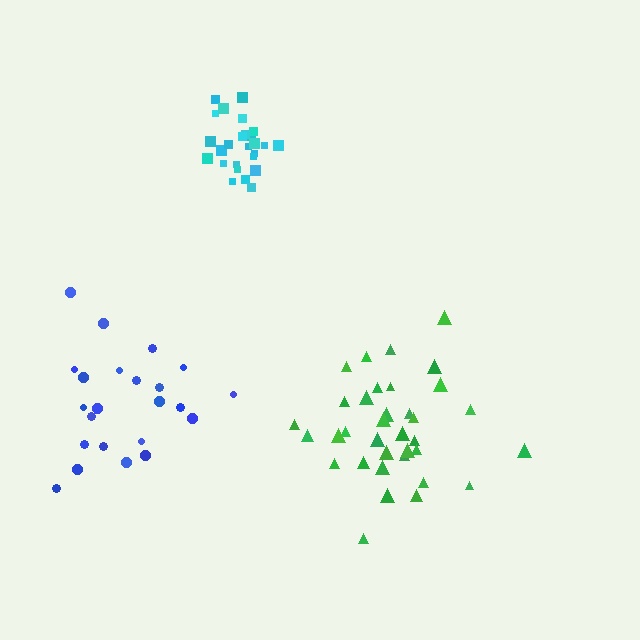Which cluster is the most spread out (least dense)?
Blue.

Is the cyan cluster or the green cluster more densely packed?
Cyan.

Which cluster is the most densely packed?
Cyan.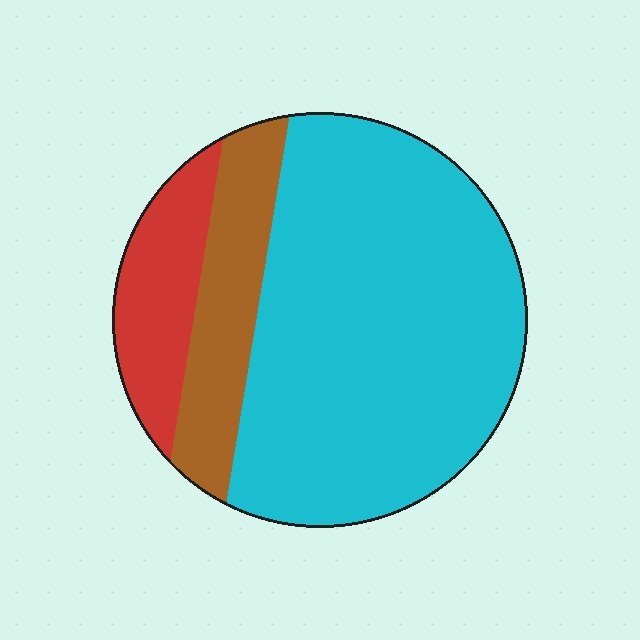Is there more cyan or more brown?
Cyan.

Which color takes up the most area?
Cyan, at roughly 70%.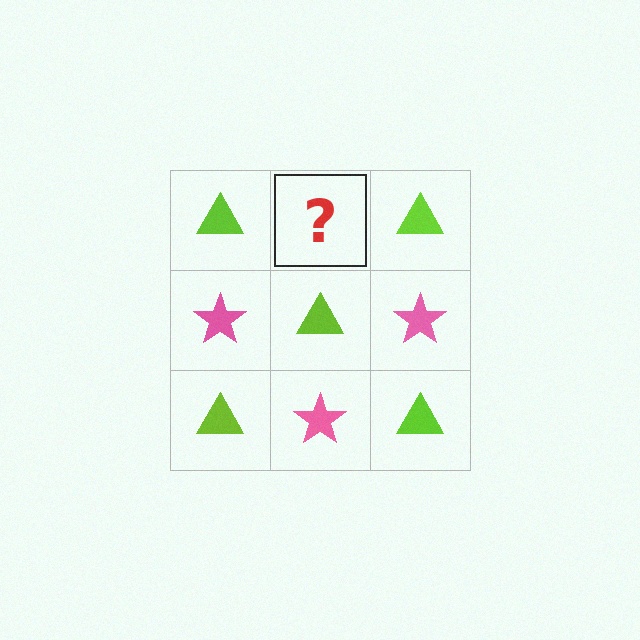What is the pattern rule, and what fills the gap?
The rule is that it alternates lime triangle and pink star in a checkerboard pattern. The gap should be filled with a pink star.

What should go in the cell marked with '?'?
The missing cell should contain a pink star.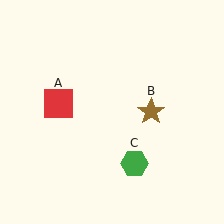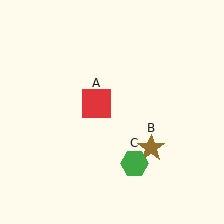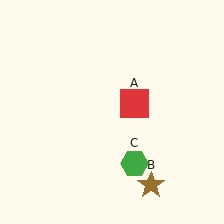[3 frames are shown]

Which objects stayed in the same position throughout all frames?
Green hexagon (object C) remained stationary.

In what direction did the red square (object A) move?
The red square (object A) moved right.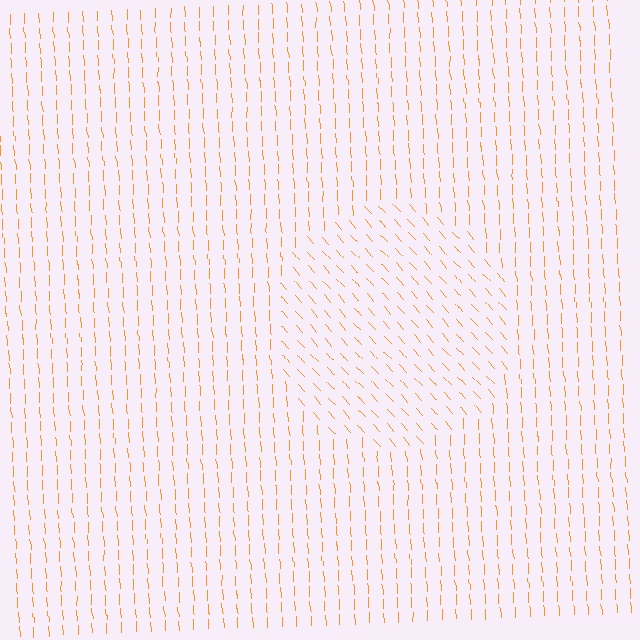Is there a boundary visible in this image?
Yes, there is a texture boundary formed by a change in line orientation.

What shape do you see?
I see a circle.